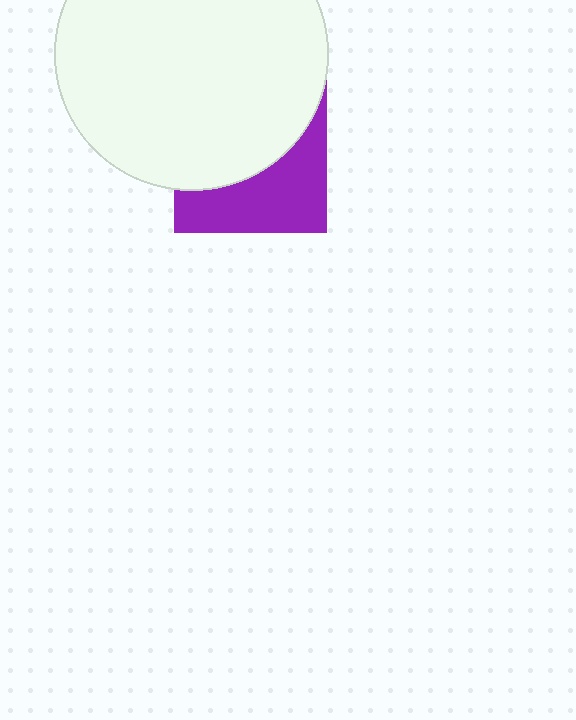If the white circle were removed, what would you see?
You would see the complete purple square.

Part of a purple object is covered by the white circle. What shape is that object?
It is a square.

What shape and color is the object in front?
The object in front is a white circle.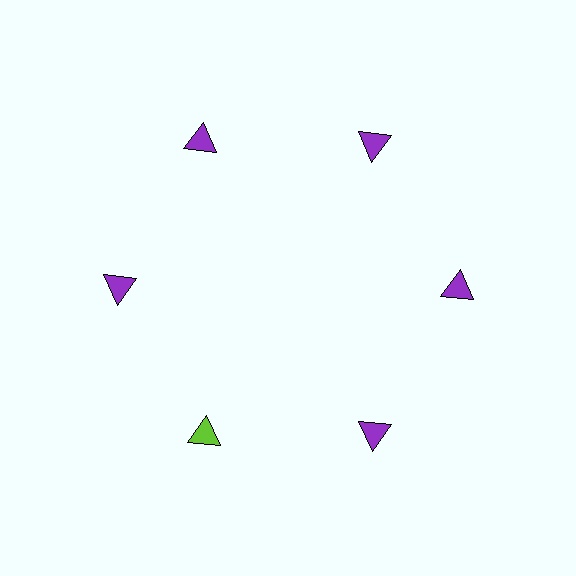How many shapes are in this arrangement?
There are 6 shapes arranged in a ring pattern.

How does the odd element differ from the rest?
It has a different color: lime instead of purple.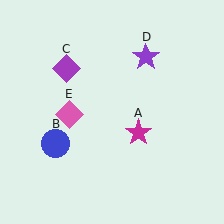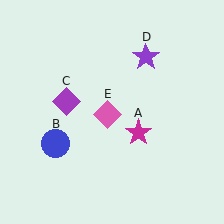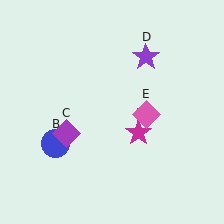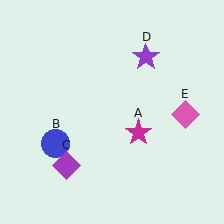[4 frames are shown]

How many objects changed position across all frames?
2 objects changed position: purple diamond (object C), pink diamond (object E).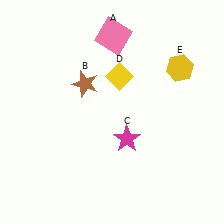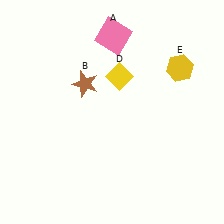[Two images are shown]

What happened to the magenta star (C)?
The magenta star (C) was removed in Image 2. It was in the bottom-right area of Image 1.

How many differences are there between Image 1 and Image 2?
There is 1 difference between the two images.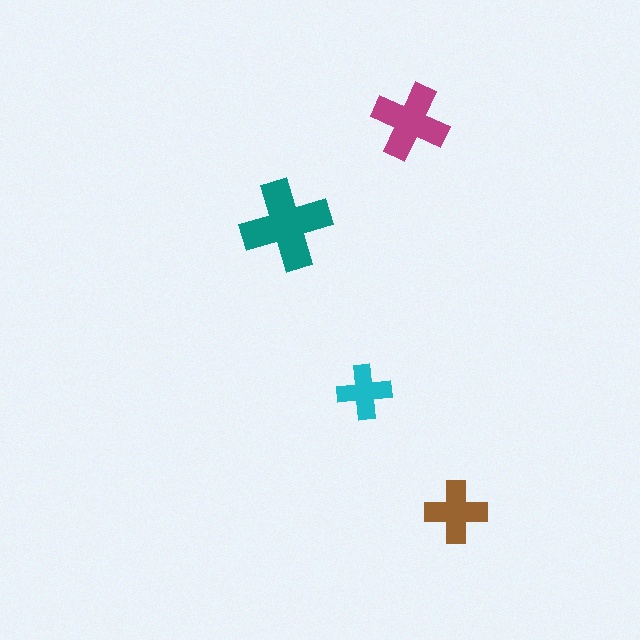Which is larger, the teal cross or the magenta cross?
The teal one.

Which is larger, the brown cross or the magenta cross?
The magenta one.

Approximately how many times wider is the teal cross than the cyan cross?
About 1.5 times wider.